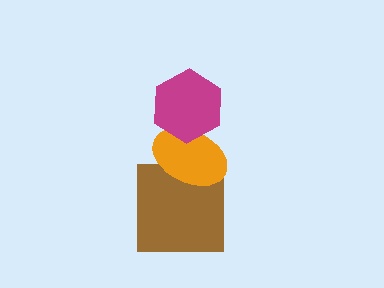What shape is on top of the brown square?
The orange ellipse is on top of the brown square.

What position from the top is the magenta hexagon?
The magenta hexagon is 1st from the top.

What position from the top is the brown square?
The brown square is 3rd from the top.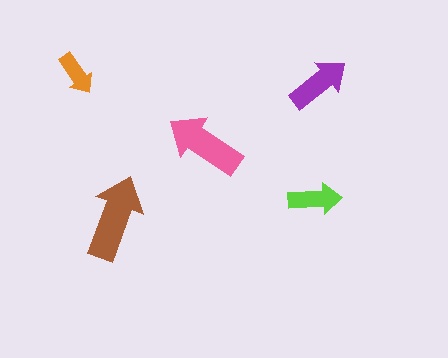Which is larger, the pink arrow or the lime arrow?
The pink one.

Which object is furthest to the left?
The orange arrow is leftmost.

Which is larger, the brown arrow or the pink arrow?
The brown one.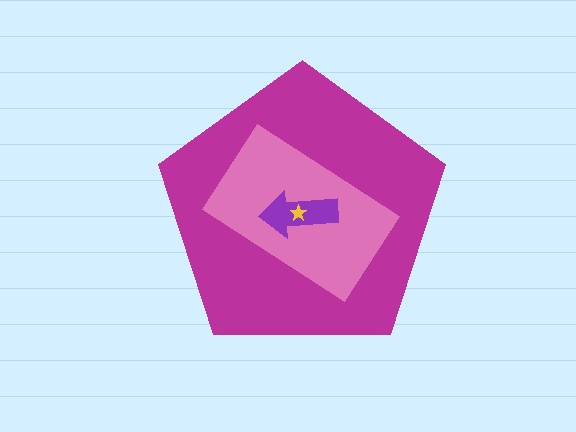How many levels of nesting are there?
4.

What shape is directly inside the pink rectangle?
The purple arrow.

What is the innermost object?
The yellow star.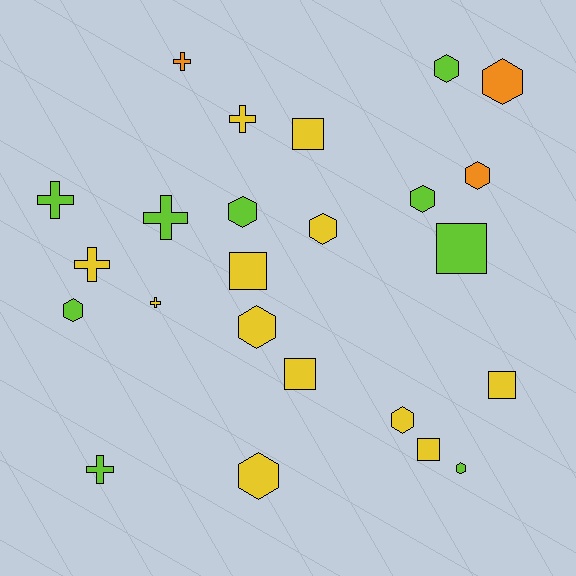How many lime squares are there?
There is 1 lime square.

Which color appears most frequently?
Yellow, with 12 objects.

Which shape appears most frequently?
Hexagon, with 11 objects.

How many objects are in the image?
There are 24 objects.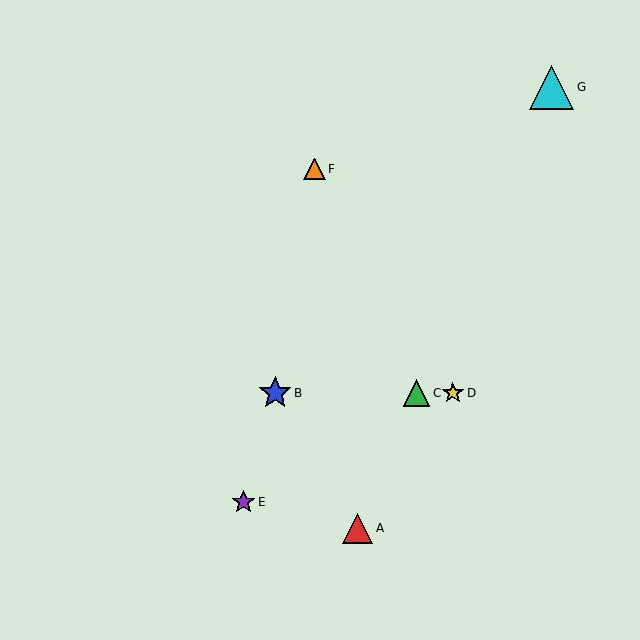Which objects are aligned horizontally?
Objects B, C, D are aligned horizontally.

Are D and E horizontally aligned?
No, D is at y≈393 and E is at y≈502.